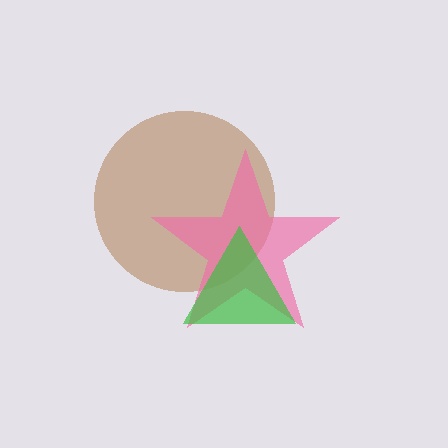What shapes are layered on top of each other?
The layered shapes are: a brown circle, a pink star, a green triangle.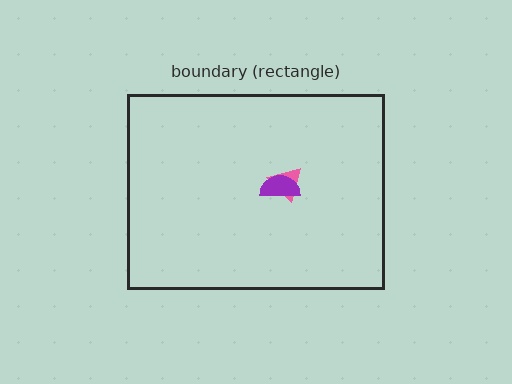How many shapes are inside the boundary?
2 inside, 0 outside.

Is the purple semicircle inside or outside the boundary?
Inside.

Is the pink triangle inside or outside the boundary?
Inside.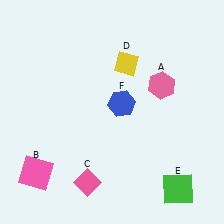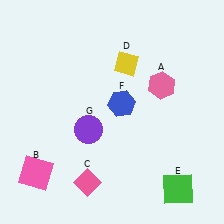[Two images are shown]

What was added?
A purple circle (G) was added in Image 2.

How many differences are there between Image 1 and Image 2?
There is 1 difference between the two images.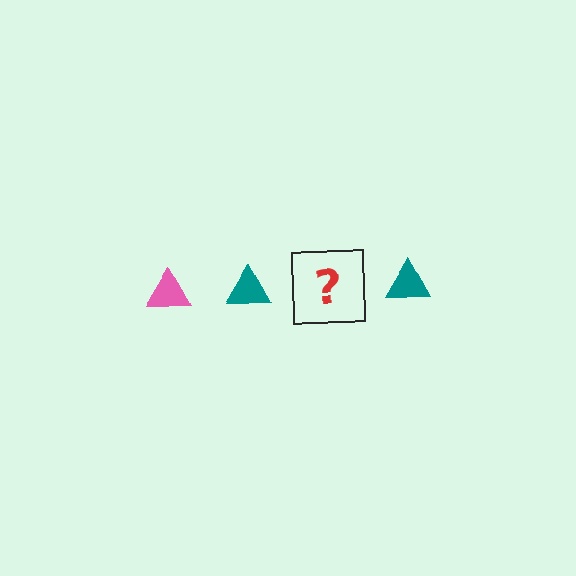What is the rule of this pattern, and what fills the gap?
The rule is that the pattern cycles through pink, teal triangles. The gap should be filled with a pink triangle.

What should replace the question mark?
The question mark should be replaced with a pink triangle.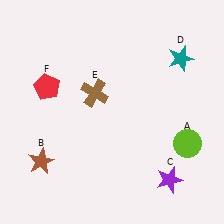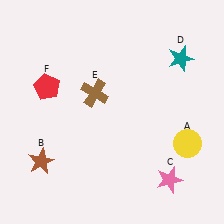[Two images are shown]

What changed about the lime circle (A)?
In Image 1, A is lime. In Image 2, it changed to yellow.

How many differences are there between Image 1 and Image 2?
There are 2 differences between the two images.